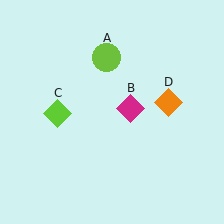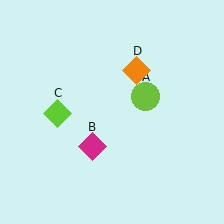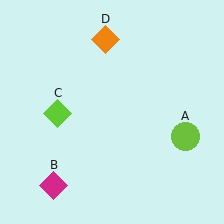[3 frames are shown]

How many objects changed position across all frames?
3 objects changed position: lime circle (object A), magenta diamond (object B), orange diamond (object D).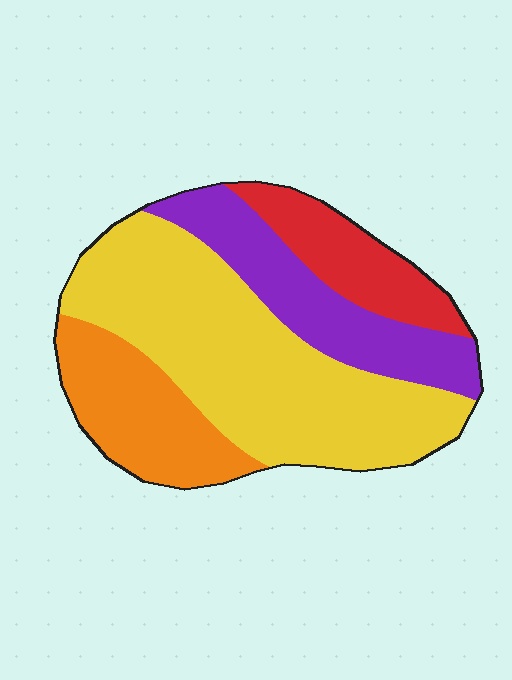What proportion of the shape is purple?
Purple covers around 20% of the shape.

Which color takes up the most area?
Yellow, at roughly 45%.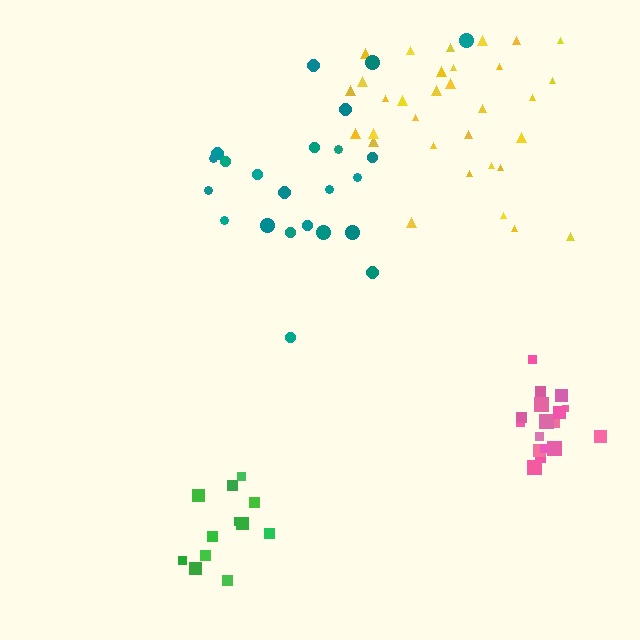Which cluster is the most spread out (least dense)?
Teal.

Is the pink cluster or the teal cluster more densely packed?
Pink.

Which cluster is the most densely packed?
Pink.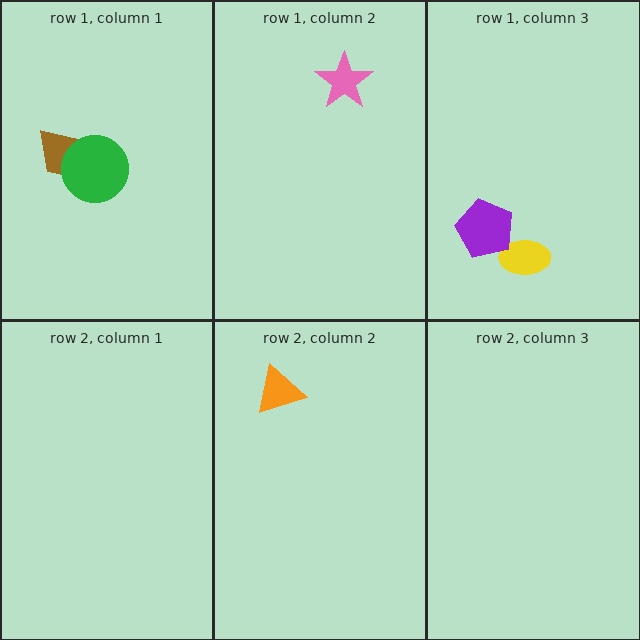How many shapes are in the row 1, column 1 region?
2.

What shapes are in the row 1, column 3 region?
The yellow ellipse, the purple pentagon.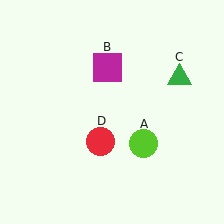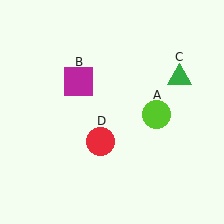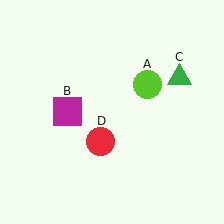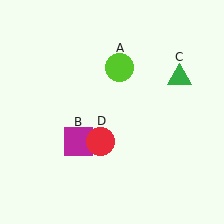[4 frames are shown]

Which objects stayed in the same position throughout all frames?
Green triangle (object C) and red circle (object D) remained stationary.